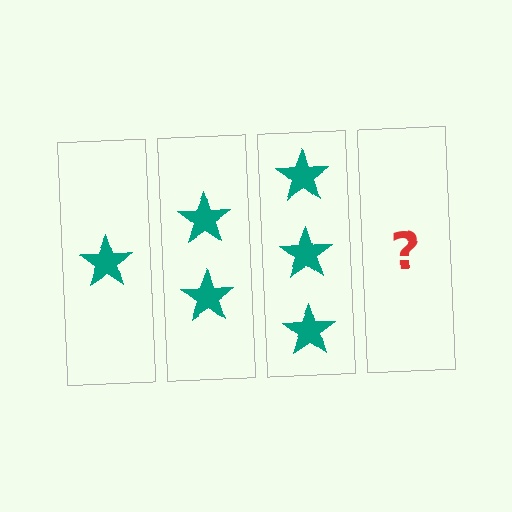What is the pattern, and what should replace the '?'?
The pattern is that each step adds one more star. The '?' should be 4 stars.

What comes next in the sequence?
The next element should be 4 stars.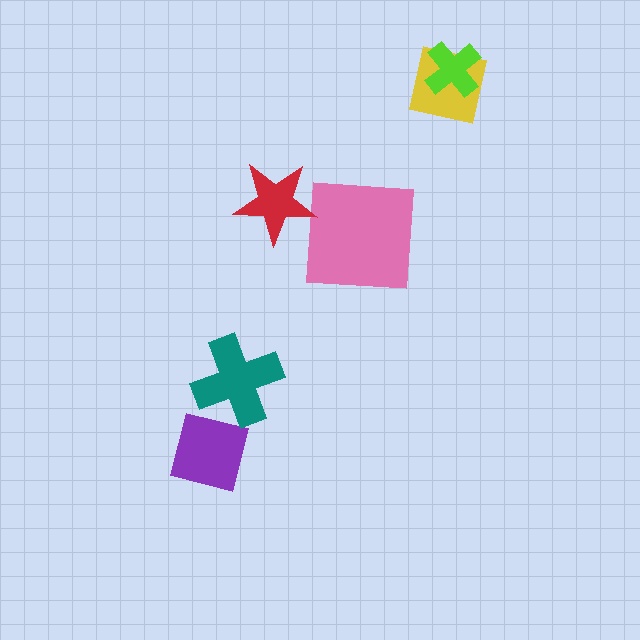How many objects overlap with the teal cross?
0 objects overlap with the teal cross.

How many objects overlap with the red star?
0 objects overlap with the red star.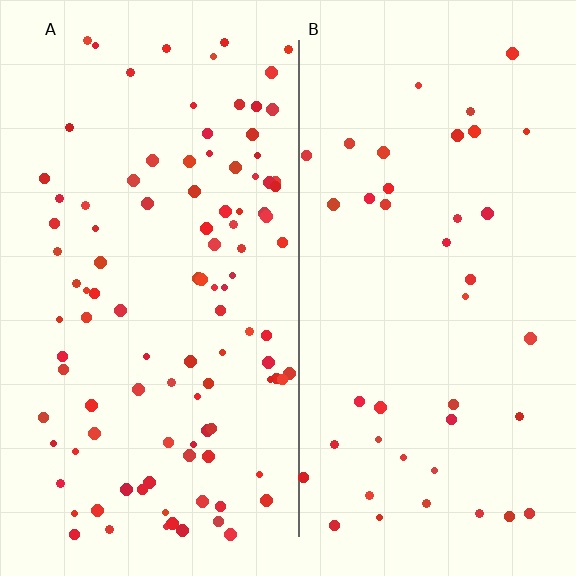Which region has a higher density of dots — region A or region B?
A (the left).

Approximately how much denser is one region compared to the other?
Approximately 2.6× — region A over region B.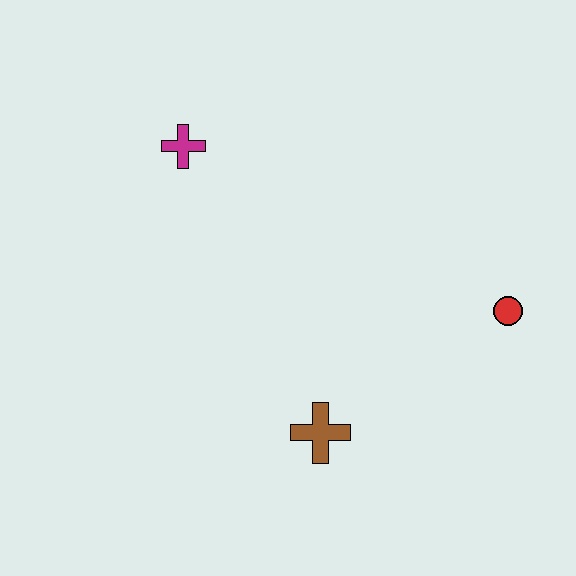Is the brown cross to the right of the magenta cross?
Yes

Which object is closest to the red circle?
The brown cross is closest to the red circle.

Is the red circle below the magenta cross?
Yes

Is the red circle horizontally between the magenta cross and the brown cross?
No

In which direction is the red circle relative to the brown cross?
The red circle is to the right of the brown cross.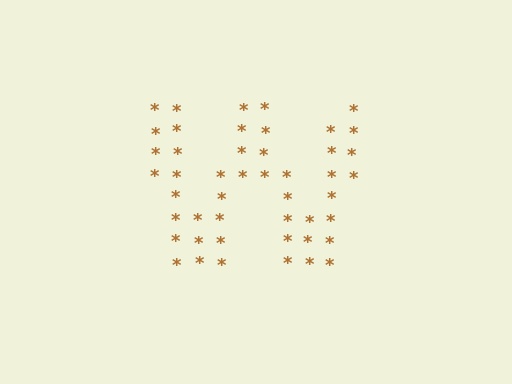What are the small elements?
The small elements are asterisks.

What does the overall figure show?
The overall figure shows the letter W.